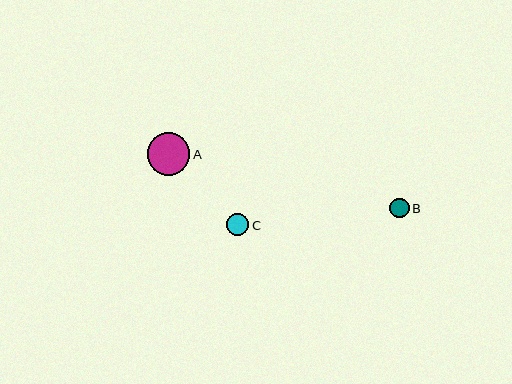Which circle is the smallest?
Circle B is the smallest with a size of approximately 19 pixels.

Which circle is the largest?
Circle A is the largest with a size of approximately 43 pixels.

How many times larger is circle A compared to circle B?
Circle A is approximately 2.2 times the size of circle B.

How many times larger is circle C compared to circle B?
Circle C is approximately 1.2 times the size of circle B.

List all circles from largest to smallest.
From largest to smallest: A, C, B.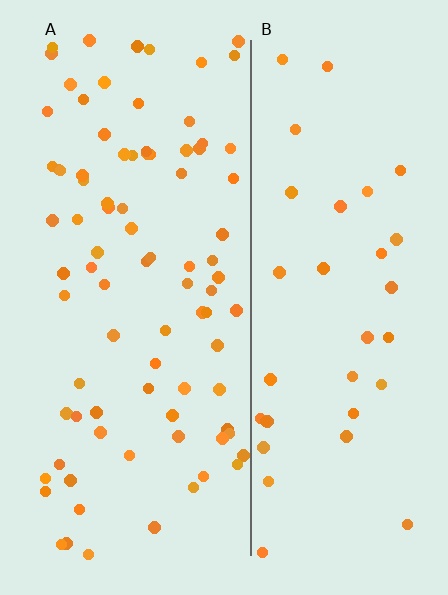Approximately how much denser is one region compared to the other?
Approximately 2.4× — region A over region B.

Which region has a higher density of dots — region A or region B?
A (the left).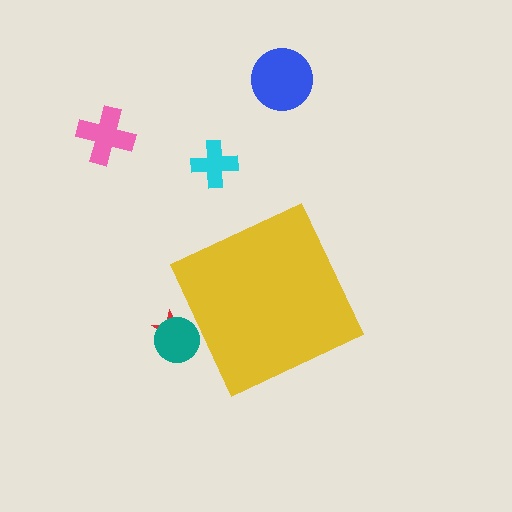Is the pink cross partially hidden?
No, the pink cross is fully visible.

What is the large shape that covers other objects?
A yellow diamond.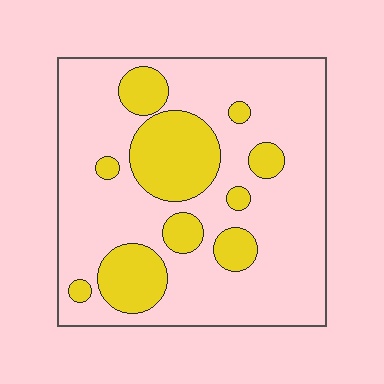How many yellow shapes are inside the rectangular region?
10.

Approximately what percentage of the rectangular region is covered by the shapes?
Approximately 25%.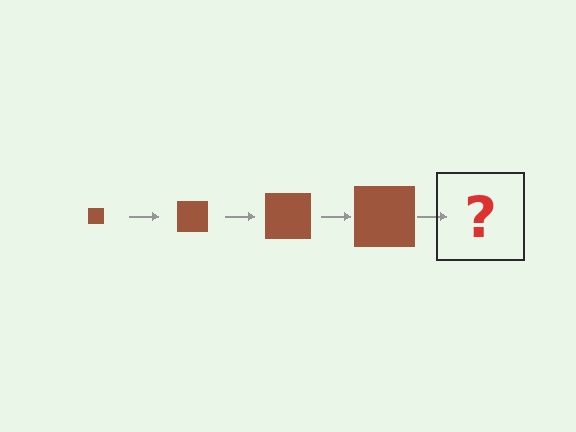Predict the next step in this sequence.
The next step is a brown square, larger than the previous one.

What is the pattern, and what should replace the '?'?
The pattern is that the square gets progressively larger each step. The '?' should be a brown square, larger than the previous one.